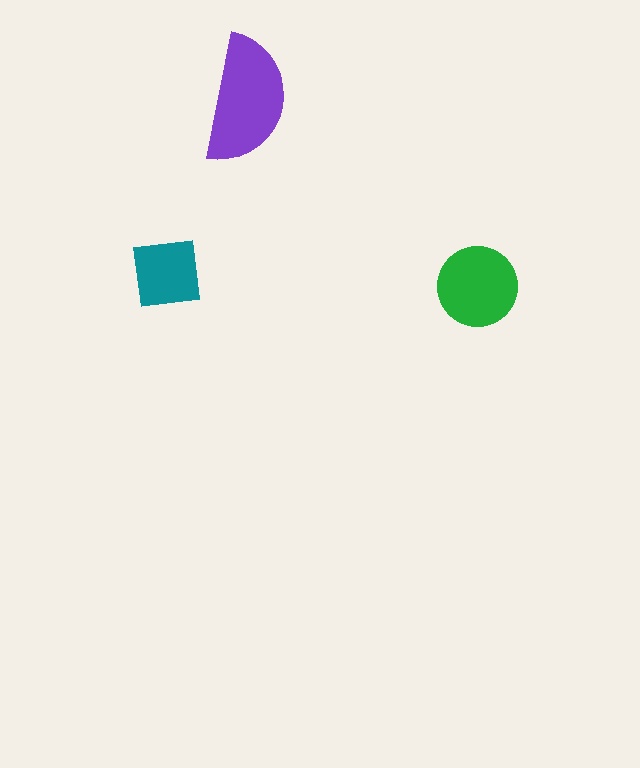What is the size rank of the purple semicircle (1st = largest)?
1st.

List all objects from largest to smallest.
The purple semicircle, the green circle, the teal square.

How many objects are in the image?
There are 3 objects in the image.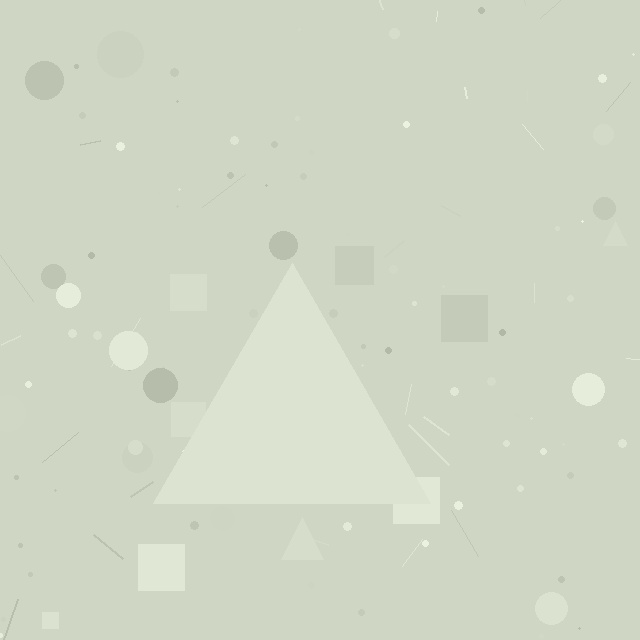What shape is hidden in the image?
A triangle is hidden in the image.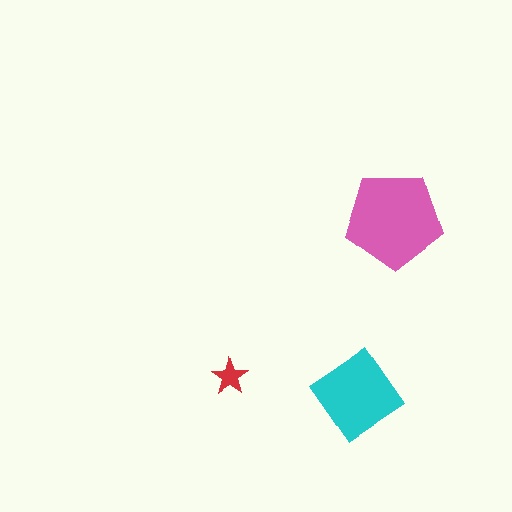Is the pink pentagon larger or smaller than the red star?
Larger.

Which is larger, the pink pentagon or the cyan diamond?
The pink pentagon.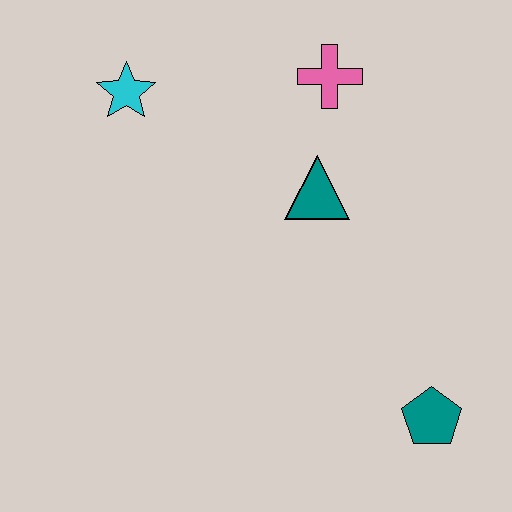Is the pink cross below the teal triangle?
No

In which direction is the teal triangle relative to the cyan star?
The teal triangle is to the right of the cyan star.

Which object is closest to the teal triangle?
The pink cross is closest to the teal triangle.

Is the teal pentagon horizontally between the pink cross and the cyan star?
No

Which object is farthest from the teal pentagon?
The cyan star is farthest from the teal pentagon.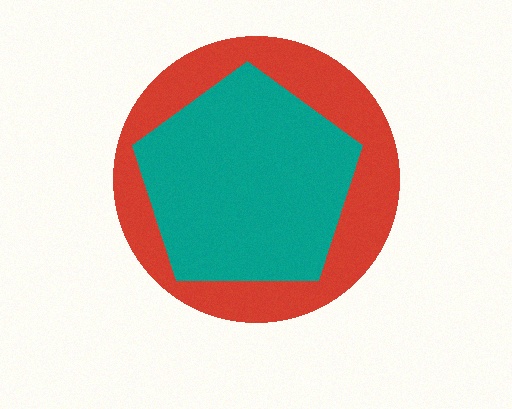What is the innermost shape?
The teal pentagon.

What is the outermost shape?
The red circle.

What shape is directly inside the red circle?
The teal pentagon.